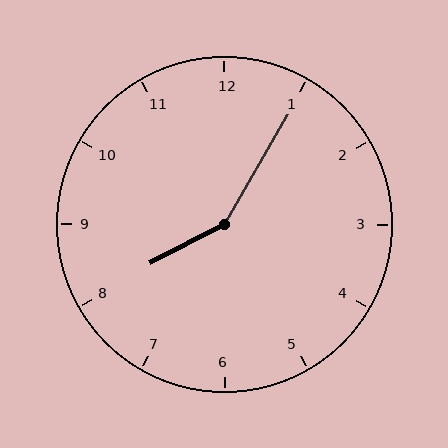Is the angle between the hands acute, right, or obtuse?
It is obtuse.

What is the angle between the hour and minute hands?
Approximately 148 degrees.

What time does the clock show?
8:05.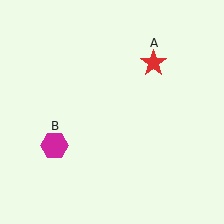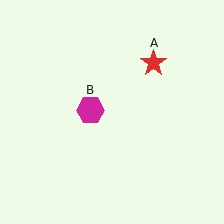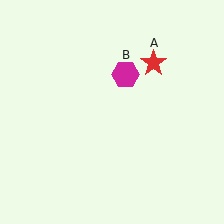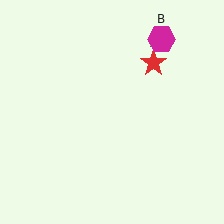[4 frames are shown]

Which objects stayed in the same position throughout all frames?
Red star (object A) remained stationary.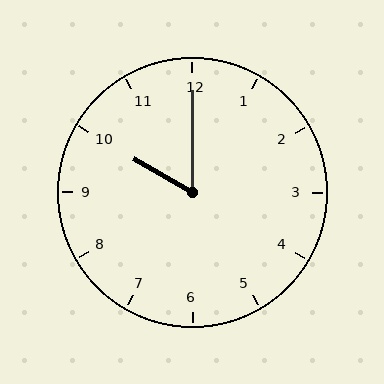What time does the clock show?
10:00.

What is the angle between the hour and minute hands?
Approximately 60 degrees.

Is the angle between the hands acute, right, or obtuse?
It is acute.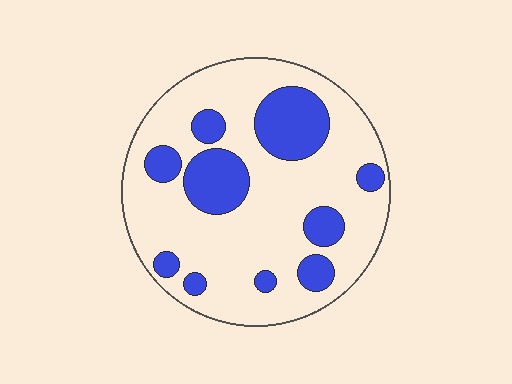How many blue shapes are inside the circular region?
10.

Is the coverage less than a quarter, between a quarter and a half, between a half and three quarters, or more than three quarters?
Between a quarter and a half.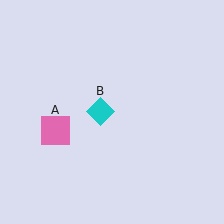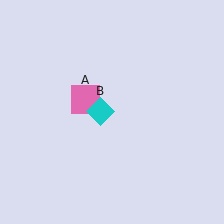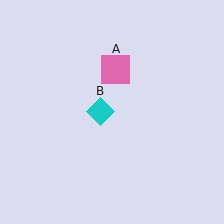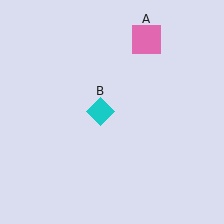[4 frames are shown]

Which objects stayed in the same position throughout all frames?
Cyan diamond (object B) remained stationary.